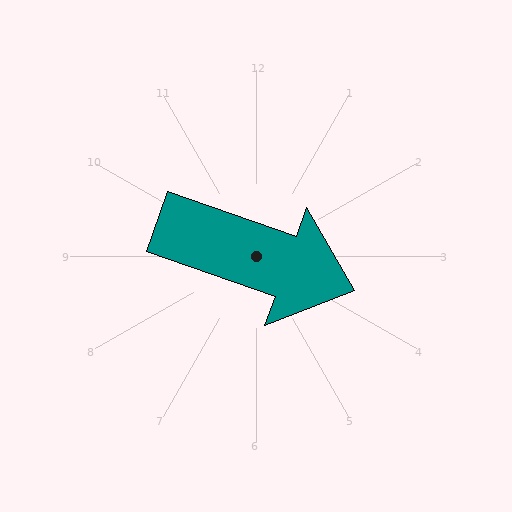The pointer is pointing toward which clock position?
Roughly 4 o'clock.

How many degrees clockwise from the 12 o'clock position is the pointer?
Approximately 109 degrees.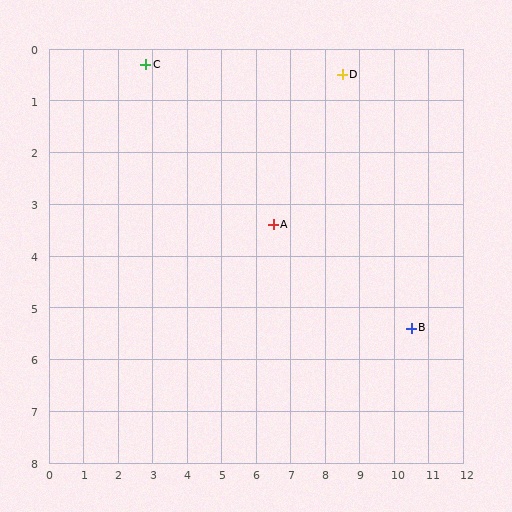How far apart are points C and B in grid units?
Points C and B are about 9.2 grid units apart.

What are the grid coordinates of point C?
Point C is at approximately (2.8, 0.3).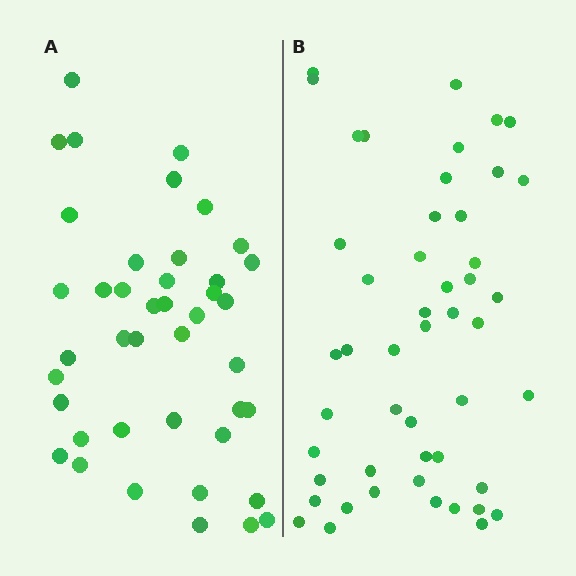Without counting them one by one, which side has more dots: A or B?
Region B (the right region) has more dots.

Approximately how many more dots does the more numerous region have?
Region B has roughly 8 or so more dots than region A.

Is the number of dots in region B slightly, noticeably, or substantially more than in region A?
Region B has only slightly more — the two regions are fairly close. The ratio is roughly 1.2 to 1.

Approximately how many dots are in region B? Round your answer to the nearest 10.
About 50 dots. (The exact count is 49, which rounds to 50.)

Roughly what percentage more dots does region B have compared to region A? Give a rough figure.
About 15% more.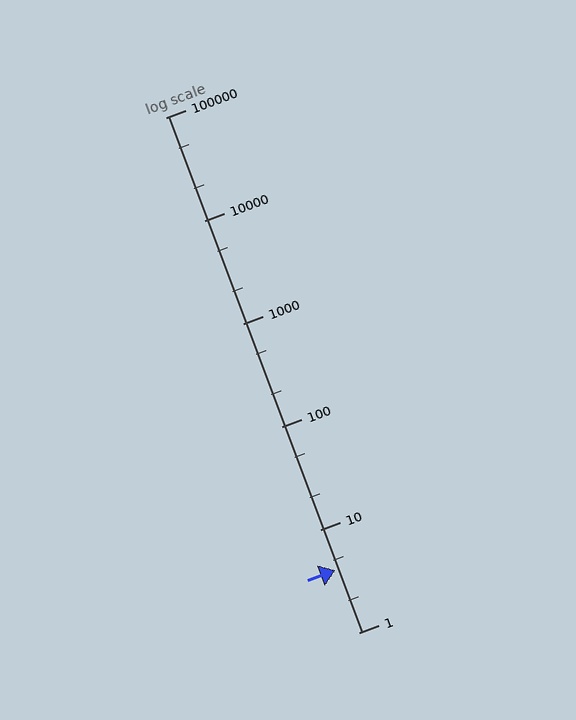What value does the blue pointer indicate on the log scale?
The pointer indicates approximately 4.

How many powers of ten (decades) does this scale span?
The scale spans 5 decades, from 1 to 100000.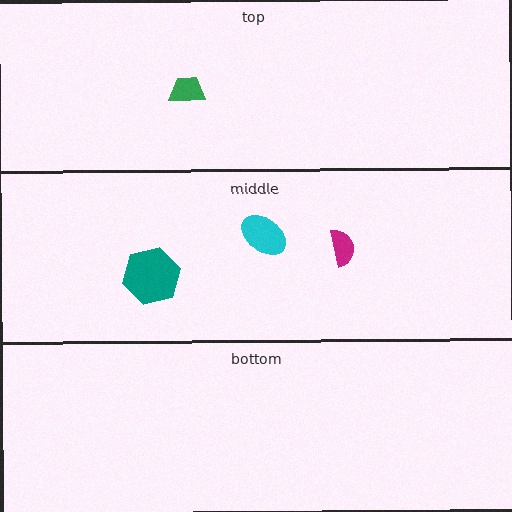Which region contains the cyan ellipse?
The middle region.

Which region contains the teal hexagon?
The middle region.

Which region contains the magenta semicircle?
The middle region.